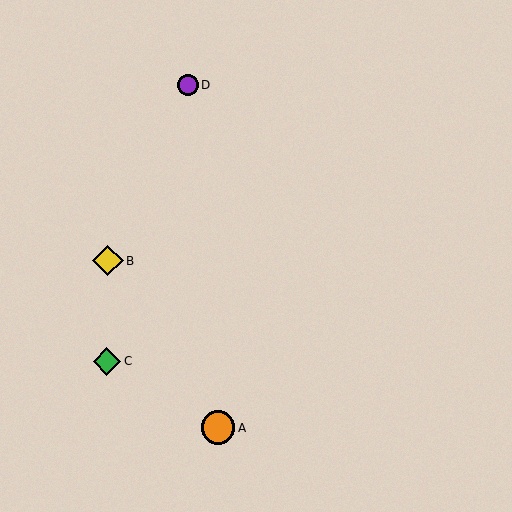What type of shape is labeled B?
Shape B is a yellow diamond.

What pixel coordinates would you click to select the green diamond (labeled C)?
Click at (107, 361) to select the green diamond C.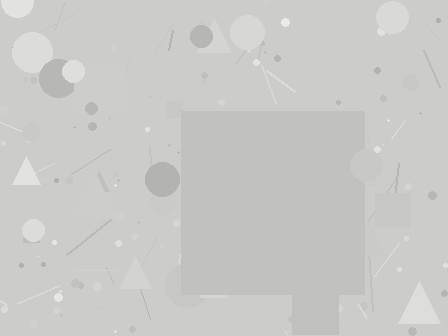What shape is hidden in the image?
A square is hidden in the image.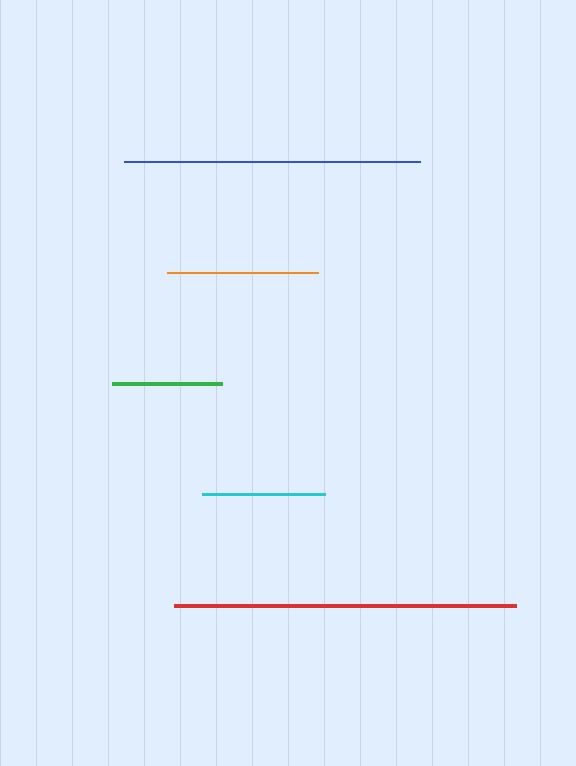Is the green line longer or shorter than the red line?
The red line is longer than the green line.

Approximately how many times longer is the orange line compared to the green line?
The orange line is approximately 1.4 times the length of the green line.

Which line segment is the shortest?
The green line is the shortest at approximately 110 pixels.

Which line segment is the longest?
The red line is the longest at approximately 342 pixels.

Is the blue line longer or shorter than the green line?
The blue line is longer than the green line.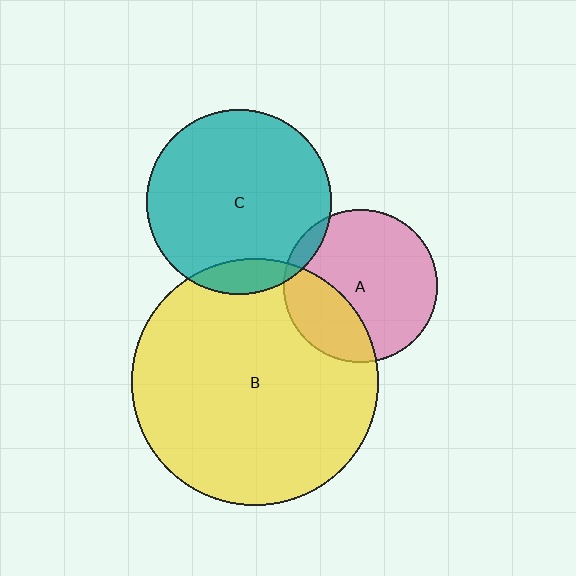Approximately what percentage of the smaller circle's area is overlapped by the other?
Approximately 30%.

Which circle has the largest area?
Circle B (yellow).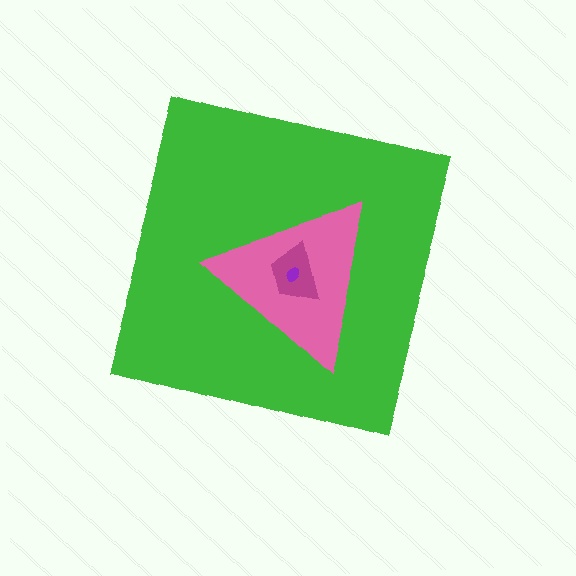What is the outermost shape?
The green square.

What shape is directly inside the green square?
The pink triangle.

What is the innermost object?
The purple ellipse.